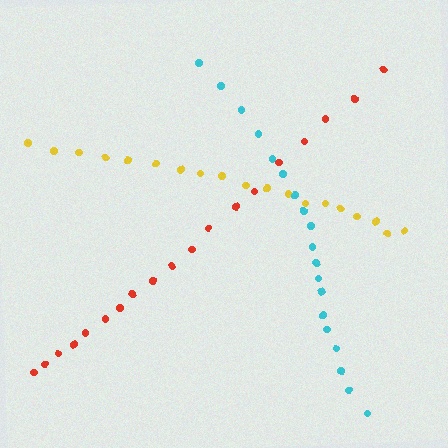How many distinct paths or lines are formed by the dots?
There are 3 distinct paths.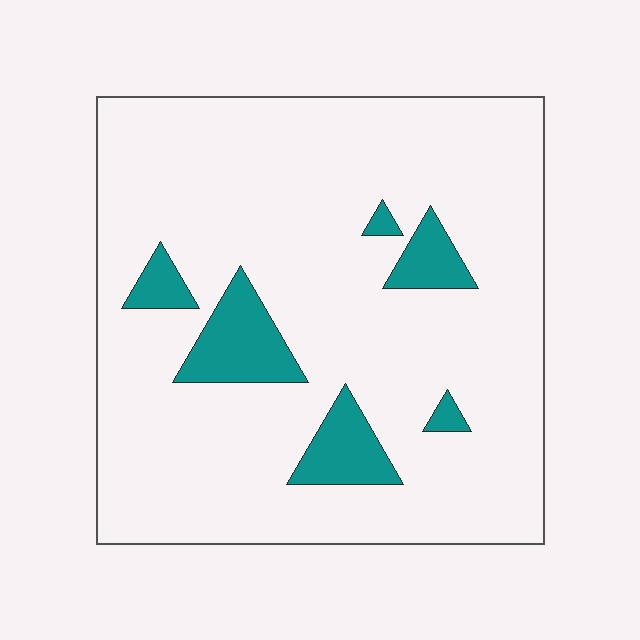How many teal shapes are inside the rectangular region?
6.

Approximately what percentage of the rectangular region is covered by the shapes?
Approximately 10%.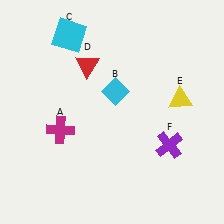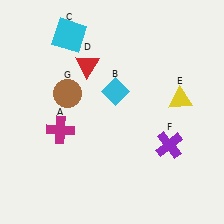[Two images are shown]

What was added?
A brown circle (G) was added in Image 2.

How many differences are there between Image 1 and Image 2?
There is 1 difference between the two images.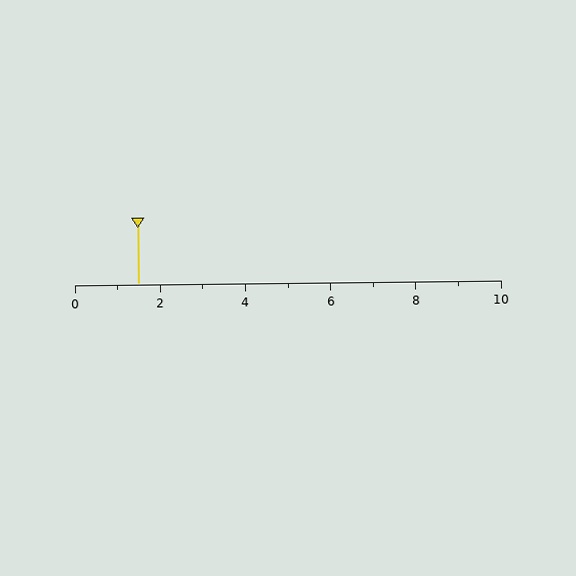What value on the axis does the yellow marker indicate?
The marker indicates approximately 1.5.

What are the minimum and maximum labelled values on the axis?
The axis runs from 0 to 10.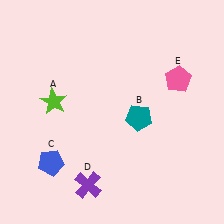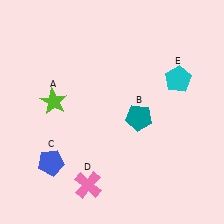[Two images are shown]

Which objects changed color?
D changed from purple to pink. E changed from pink to cyan.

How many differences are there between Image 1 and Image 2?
There are 2 differences between the two images.